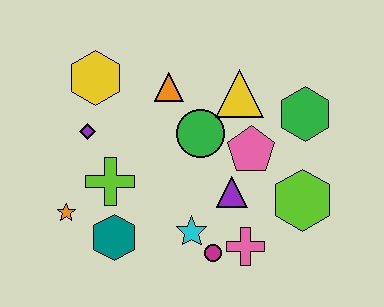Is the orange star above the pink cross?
Yes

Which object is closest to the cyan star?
The magenta circle is closest to the cyan star.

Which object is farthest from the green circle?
The orange star is farthest from the green circle.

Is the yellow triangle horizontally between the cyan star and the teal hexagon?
No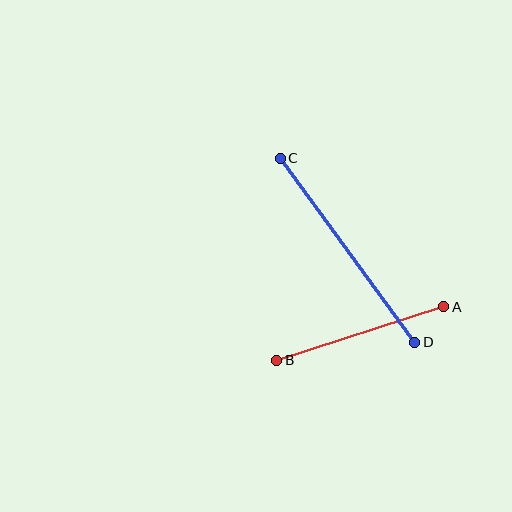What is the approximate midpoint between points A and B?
The midpoint is at approximately (360, 333) pixels.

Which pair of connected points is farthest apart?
Points C and D are farthest apart.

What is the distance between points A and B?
The distance is approximately 175 pixels.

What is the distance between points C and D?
The distance is approximately 228 pixels.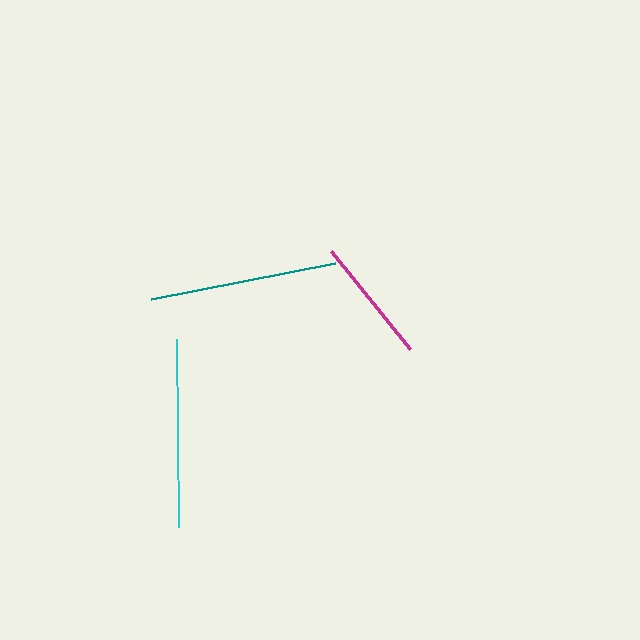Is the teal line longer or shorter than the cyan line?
The cyan line is longer than the teal line.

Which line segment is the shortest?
The magenta line is the shortest at approximately 126 pixels.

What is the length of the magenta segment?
The magenta segment is approximately 126 pixels long.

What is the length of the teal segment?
The teal segment is approximately 188 pixels long.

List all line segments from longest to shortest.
From longest to shortest: cyan, teal, magenta.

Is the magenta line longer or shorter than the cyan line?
The cyan line is longer than the magenta line.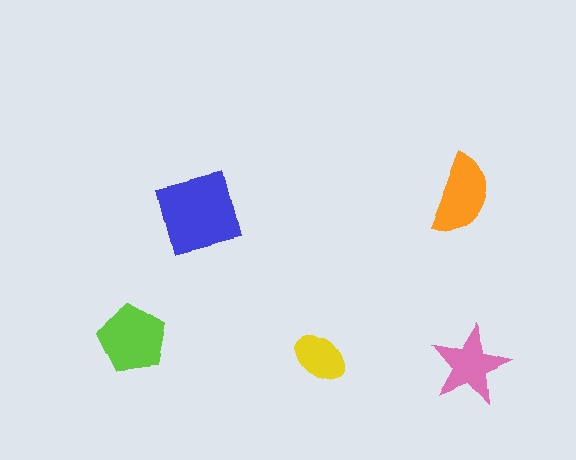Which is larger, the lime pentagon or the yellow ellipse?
The lime pentagon.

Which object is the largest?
The blue square.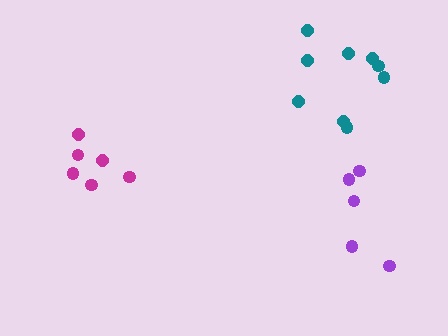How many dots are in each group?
Group 1: 6 dots, Group 2: 5 dots, Group 3: 9 dots (20 total).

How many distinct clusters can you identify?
There are 3 distinct clusters.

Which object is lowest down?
The purple cluster is bottommost.